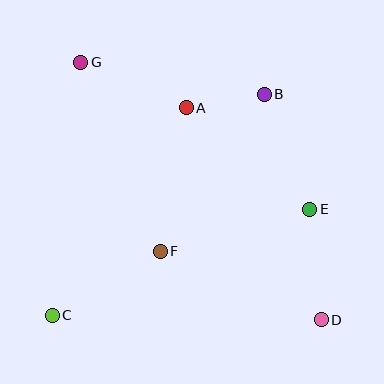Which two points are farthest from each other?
Points D and G are farthest from each other.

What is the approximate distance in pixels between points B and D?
The distance between B and D is approximately 232 pixels.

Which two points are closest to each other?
Points A and B are closest to each other.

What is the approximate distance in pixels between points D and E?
The distance between D and E is approximately 111 pixels.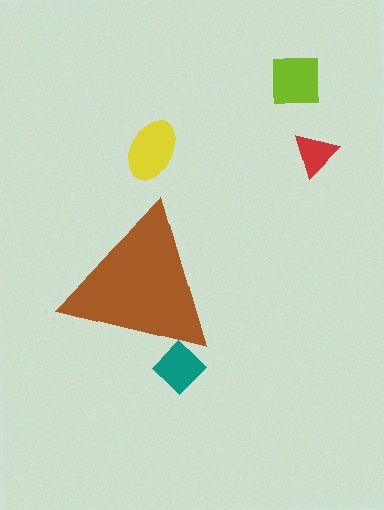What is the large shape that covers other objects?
A brown triangle.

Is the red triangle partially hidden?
No, the red triangle is fully visible.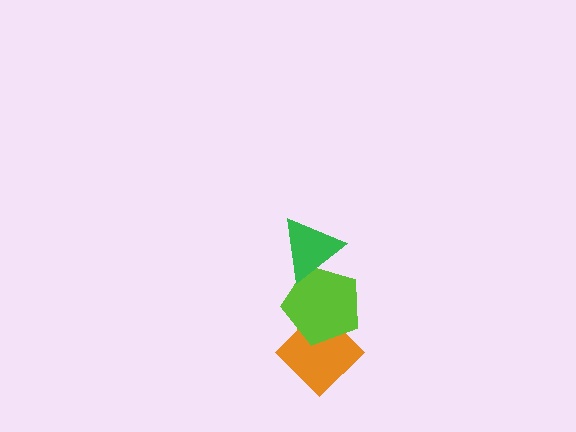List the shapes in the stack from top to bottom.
From top to bottom: the green triangle, the lime pentagon, the orange diamond.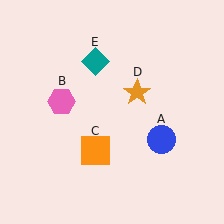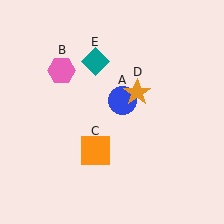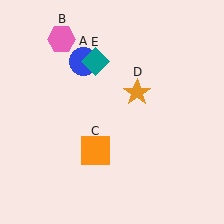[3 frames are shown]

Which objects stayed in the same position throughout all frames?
Orange square (object C) and orange star (object D) and teal diamond (object E) remained stationary.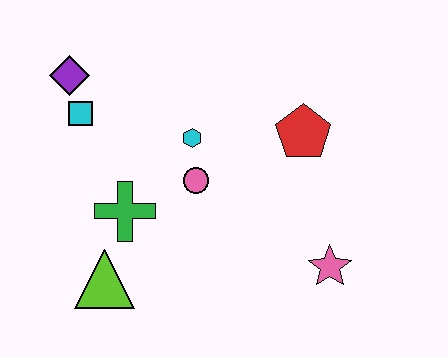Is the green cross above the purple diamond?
No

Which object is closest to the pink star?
The red pentagon is closest to the pink star.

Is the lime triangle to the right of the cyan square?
Yes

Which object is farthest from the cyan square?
The pink star is farthest from the cyan square.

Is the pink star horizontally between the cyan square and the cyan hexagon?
No